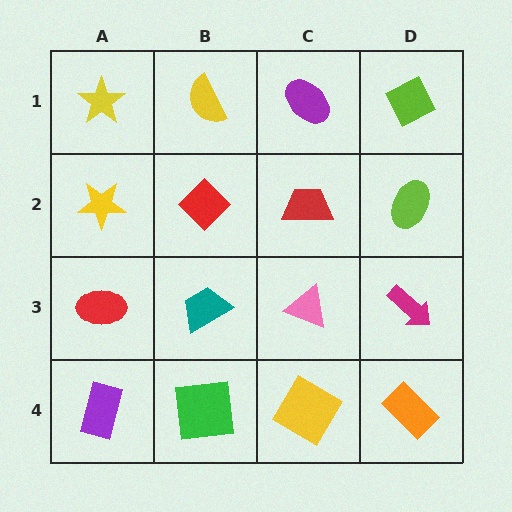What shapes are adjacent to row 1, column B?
A red diamond (row 2, column B), a yellow star (row 1, column A), a purple ellipse (row 1, column C).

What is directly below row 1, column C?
A red trapezoid.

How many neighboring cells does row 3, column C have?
4.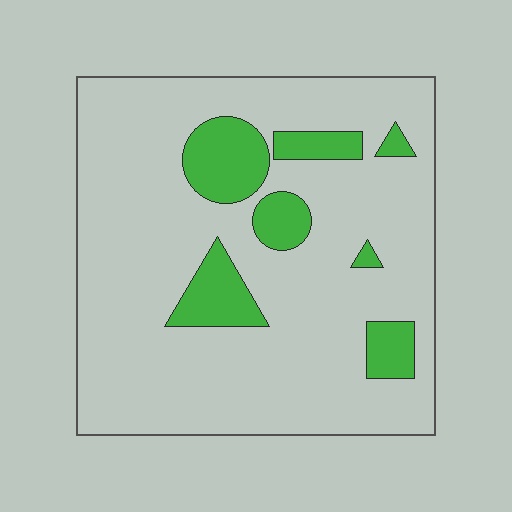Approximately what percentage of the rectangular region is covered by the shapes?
Approximately 15%.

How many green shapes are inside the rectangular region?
7.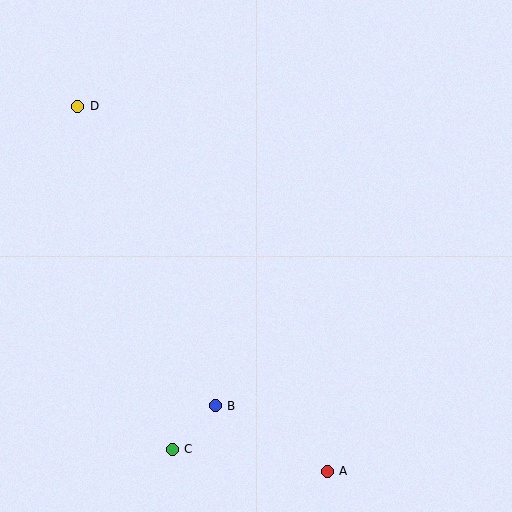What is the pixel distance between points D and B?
The distance between D and B is 330 pixels.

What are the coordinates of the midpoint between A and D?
The midpoint between A and D is at (203, 289).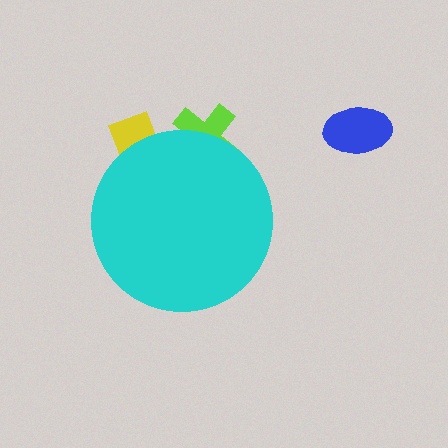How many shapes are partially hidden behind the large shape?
2 shapes are partially hidden.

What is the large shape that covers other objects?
A cyan circle.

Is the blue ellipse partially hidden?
No, the blue ellipse is fully visible.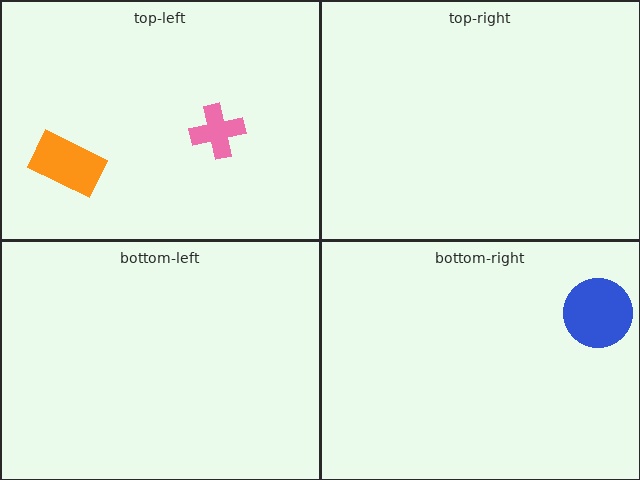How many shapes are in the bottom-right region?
1.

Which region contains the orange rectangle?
The top-left region.